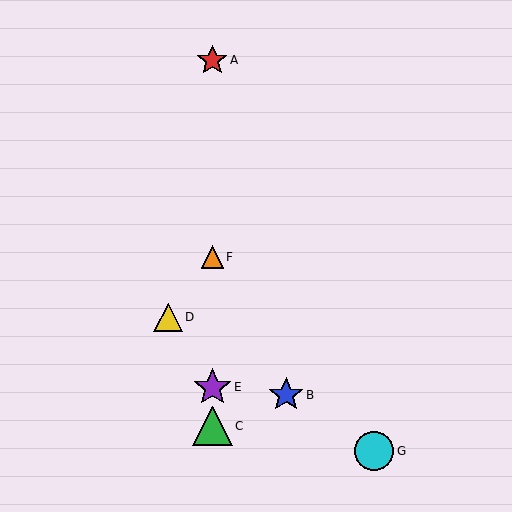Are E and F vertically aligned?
Yes, both are at x≈212.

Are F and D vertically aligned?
No, F is at x≈212 and D is at x≈168.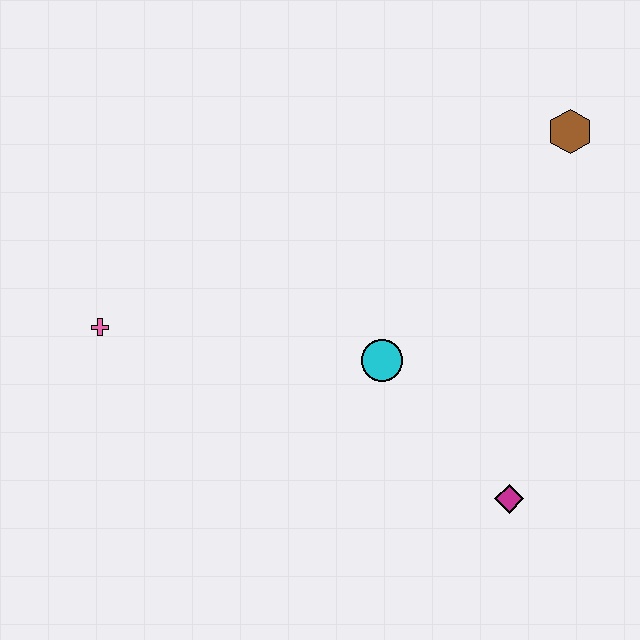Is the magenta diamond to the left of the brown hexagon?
Yes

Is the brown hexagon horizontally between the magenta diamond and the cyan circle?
No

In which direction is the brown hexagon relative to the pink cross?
The brown hexagon is to the right of the pink cross.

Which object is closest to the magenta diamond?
The cyan circle is closest to the magenta diamond.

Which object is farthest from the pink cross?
The brown hexagon is farthest from the pink cross.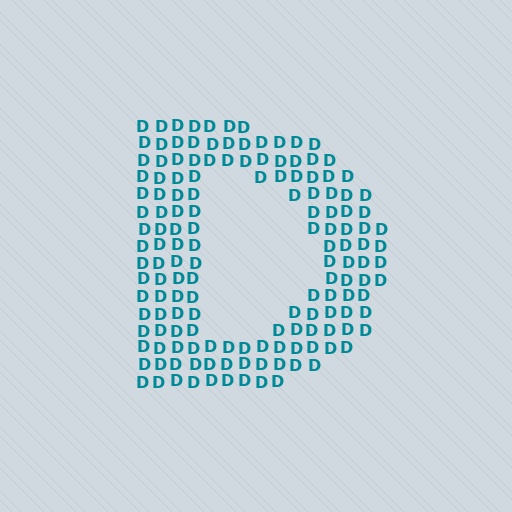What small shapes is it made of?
It is made of small letter D's.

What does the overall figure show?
The overall figure shows the letter D.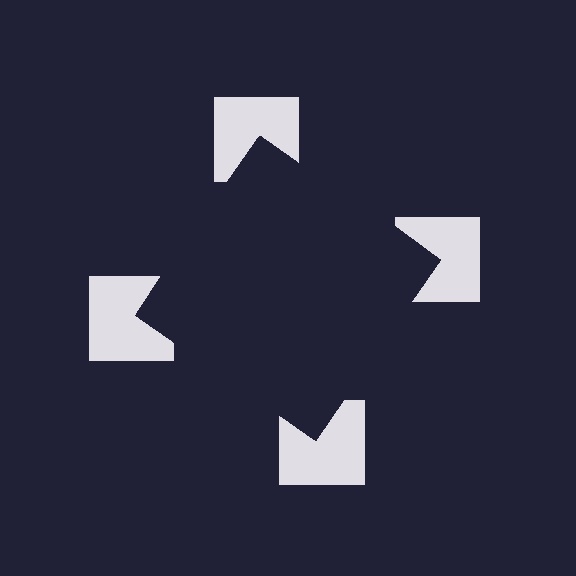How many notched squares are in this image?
There are 4 — one at each vertex of the illusory square.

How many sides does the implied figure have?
4 sides.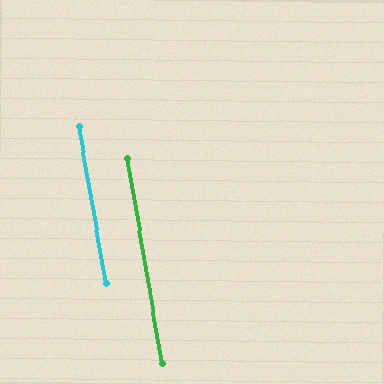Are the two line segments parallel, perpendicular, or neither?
Parallel — their directions differ by only 0.3°.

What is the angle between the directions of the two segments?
Approximately 0 degrees.